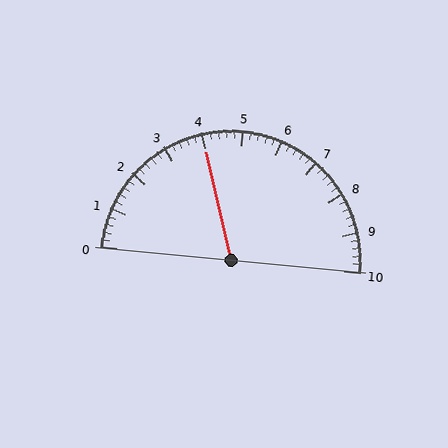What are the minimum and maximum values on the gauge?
The gauge ranges from 0 to 10.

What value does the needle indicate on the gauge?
The needle indicates approximately 4.0.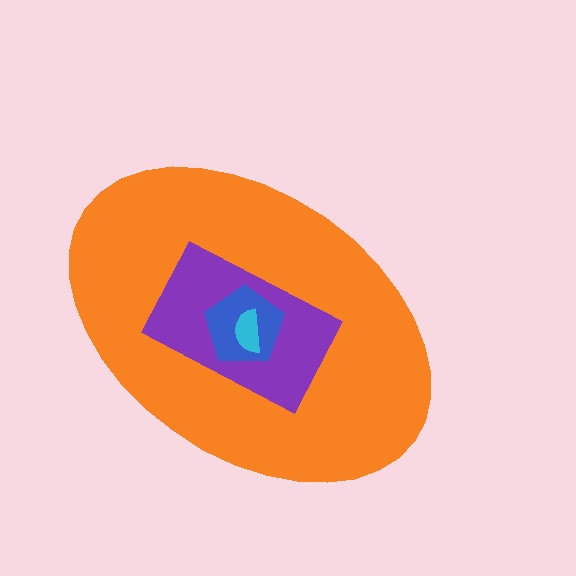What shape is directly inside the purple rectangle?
The blue pentagon.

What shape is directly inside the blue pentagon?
The cyan semicircle.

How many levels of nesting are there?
4.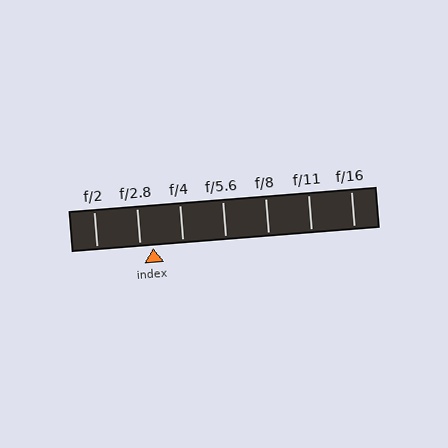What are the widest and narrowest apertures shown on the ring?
The widest aperture shown is f/2 and the narrowest is f/16.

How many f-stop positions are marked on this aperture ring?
There are 7 f-stop positions marked.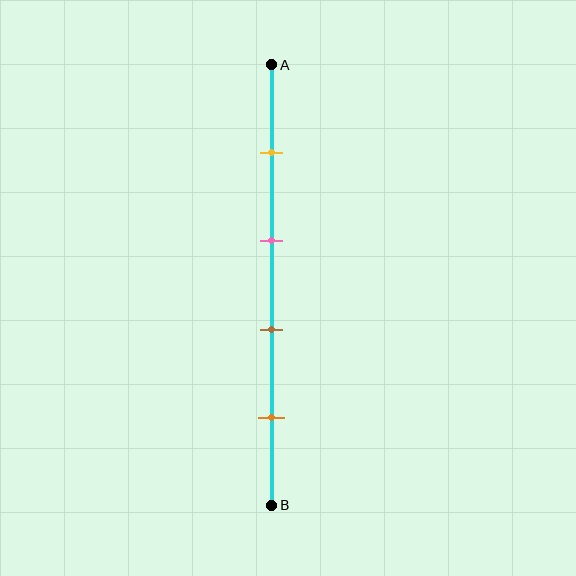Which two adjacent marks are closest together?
The pink and brown marks are the closest adjacent pair.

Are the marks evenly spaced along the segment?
Yes, the marks are approximately evenly spaced.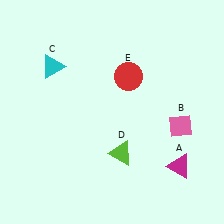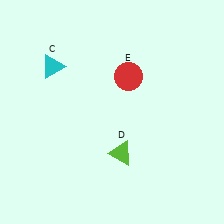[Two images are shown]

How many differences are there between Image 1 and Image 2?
There are 2 differences between the two images.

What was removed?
The magenta triangle (A), the pink diamond (B) were removed in Image 2.